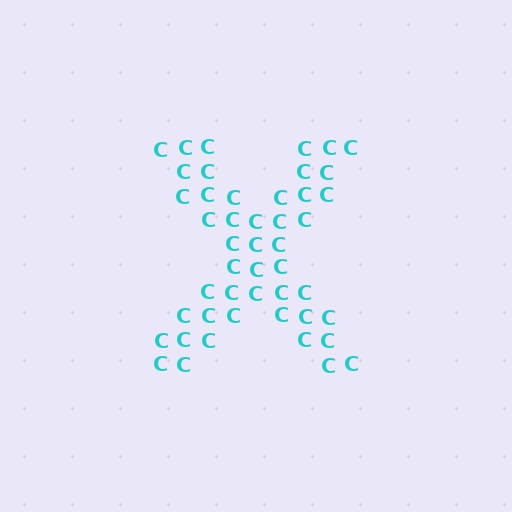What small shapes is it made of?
It is made of small letter C's.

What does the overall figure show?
The overall figure shows the letter X.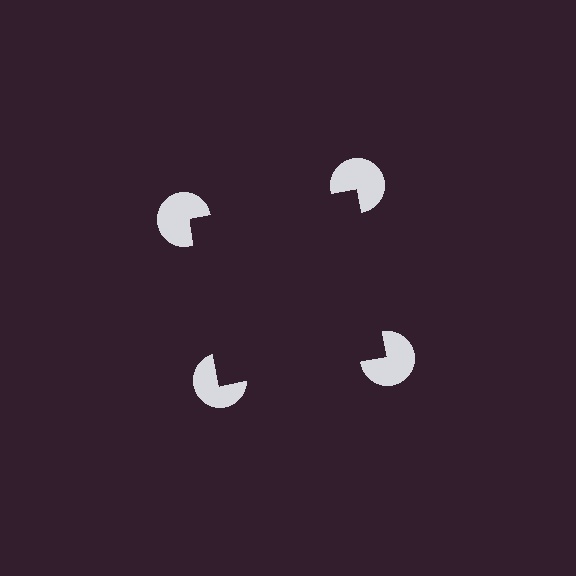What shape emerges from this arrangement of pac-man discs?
An illusory square — its edges are inferred from the aligned wedge cuts in the pac-man discs, not physically drawn.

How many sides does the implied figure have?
4 sides.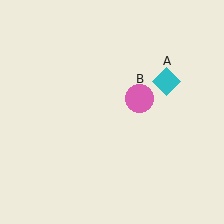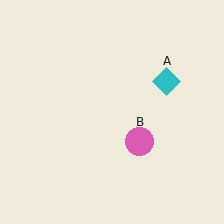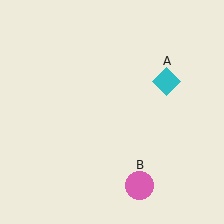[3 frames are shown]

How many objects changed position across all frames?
1 object changed position: pink circle (object B).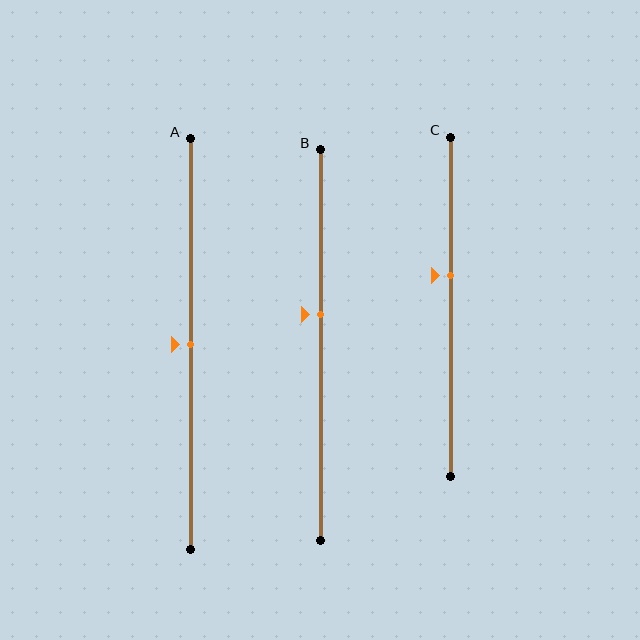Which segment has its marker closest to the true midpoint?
Segment A has its marker closest to the true midpoint.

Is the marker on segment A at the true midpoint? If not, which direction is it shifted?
Yes, the marker on segment A is at the true midpoint.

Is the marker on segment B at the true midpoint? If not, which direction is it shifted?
No, the marker on segment B is shifted upward by about 8% of the segment length.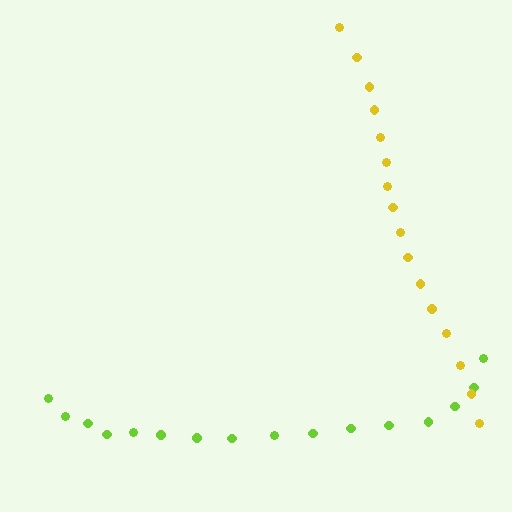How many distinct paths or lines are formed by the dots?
There are 2 distinct paths.